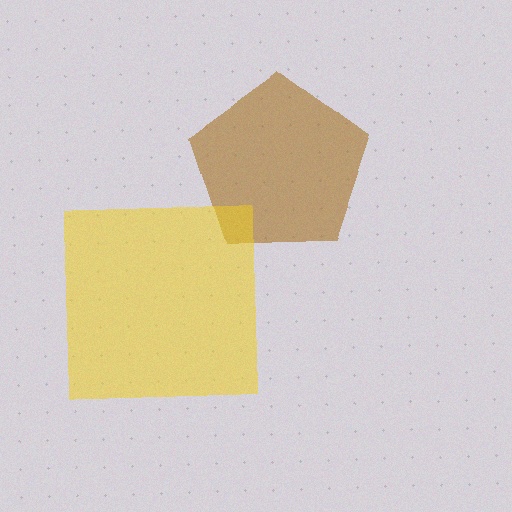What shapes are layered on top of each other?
The layered shapes are: a brown pentagon, a yellow square.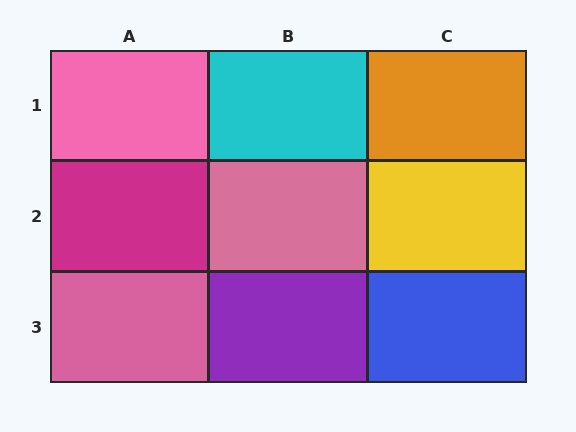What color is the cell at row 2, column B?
Pink.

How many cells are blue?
1 cell is blue.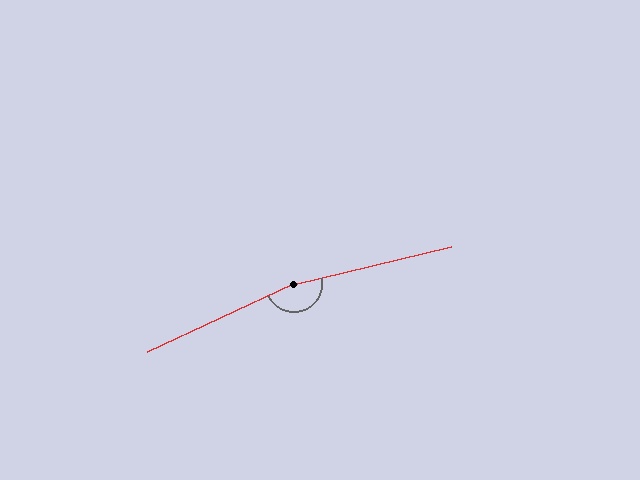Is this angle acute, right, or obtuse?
It is obtuse.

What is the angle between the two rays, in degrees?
Approximately 168 degrees.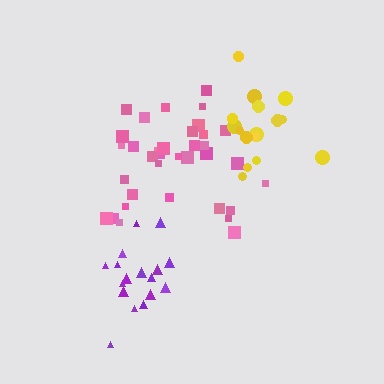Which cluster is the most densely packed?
Purple.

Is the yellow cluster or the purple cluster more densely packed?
Purple.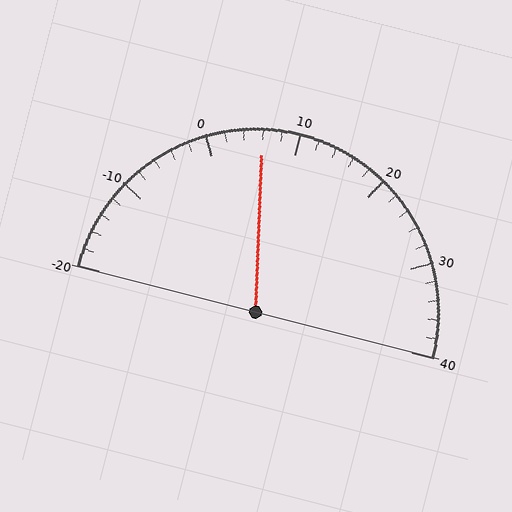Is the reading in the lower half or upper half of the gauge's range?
The reading is in the lower half of the range (-20 to 40).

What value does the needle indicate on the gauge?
The needle indicates approximately 6.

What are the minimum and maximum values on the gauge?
The gauge ranges from -20 to 40.